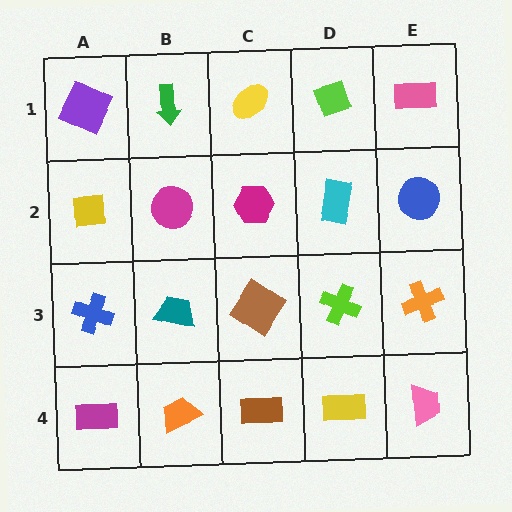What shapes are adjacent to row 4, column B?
A teal trapezoid (row 3, column B), a magenta rectangle (row 4, column A), a brown rectangle (row 4, column C).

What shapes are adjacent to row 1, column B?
A magenta circle (row 2, column B), a purple square (row 1, column A), a yellow ellipse (row 1, column C).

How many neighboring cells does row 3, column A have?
3.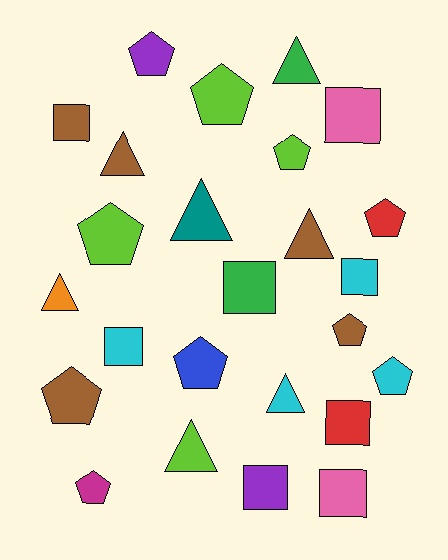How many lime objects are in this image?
There are 4 lime objects.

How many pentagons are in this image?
There are 10 pentagons.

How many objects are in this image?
There are 25 objects.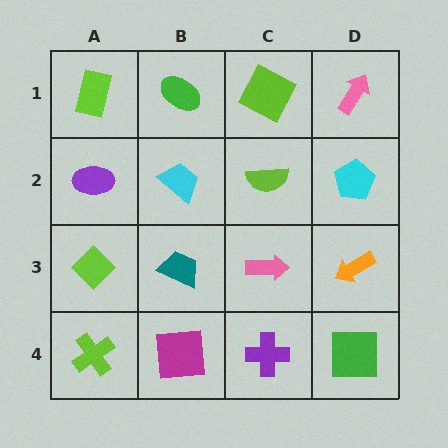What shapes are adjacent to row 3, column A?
A purple ellipse (row 2, column A), a lime cross (row 4, column A), a teal trapezoid (row 3, column B).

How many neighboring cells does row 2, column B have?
4.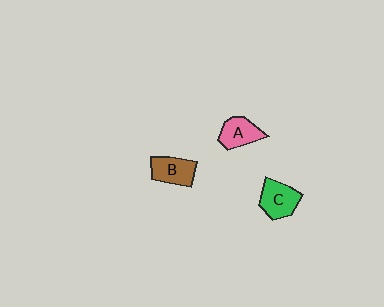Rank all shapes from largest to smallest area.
From largest to smallest: C (green), B (brown), A (pink).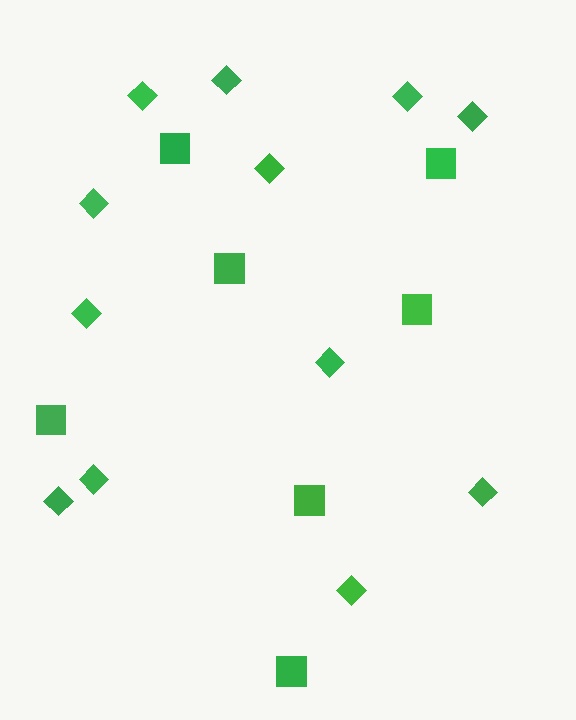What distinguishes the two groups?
There are 2 groups: one group of squares (7) and one group of diamonds (12).